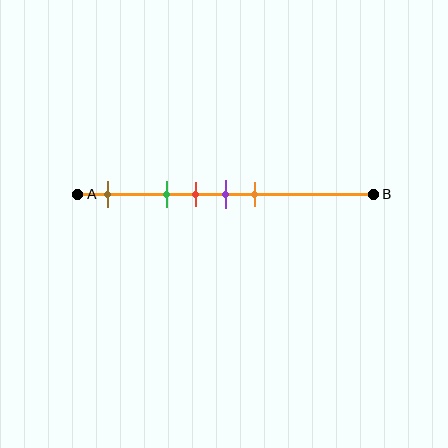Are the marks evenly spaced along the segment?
No, the marks are not evenly spaced.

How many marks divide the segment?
There are 5 marks dividing the segment.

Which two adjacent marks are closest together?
The red and purple marks are the closest adjacent pair.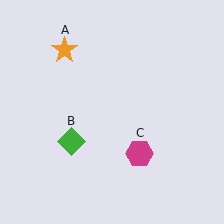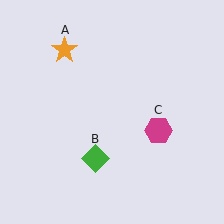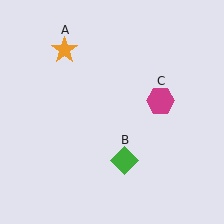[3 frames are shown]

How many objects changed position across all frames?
2 objects changed position: green diamond (object B), magenta hexagon (object C).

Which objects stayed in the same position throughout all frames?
Orange star (object A) remained stationary.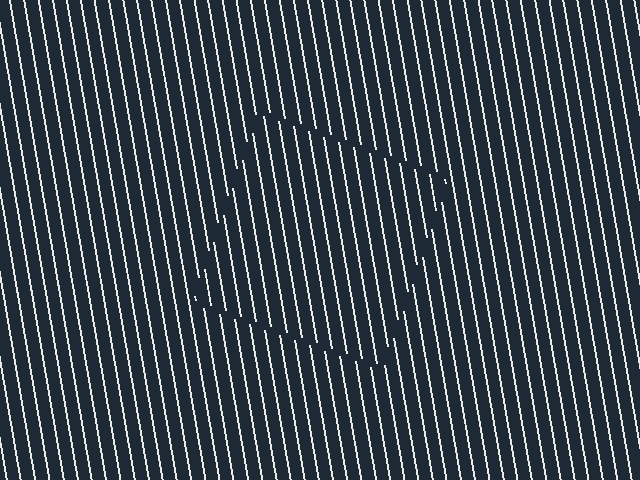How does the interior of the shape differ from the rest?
The interior of the shape contains the same grating, shifted by half a period — the contour is defined by the phase discontinuity where line-ends from the inner and outer gratings abut.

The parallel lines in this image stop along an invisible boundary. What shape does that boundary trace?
An illusory square. The interior of the shape contains the same grating, shifted by half a period — the contour is defined by the phase discontinuity where line-ends from the inner and outer gratings abut.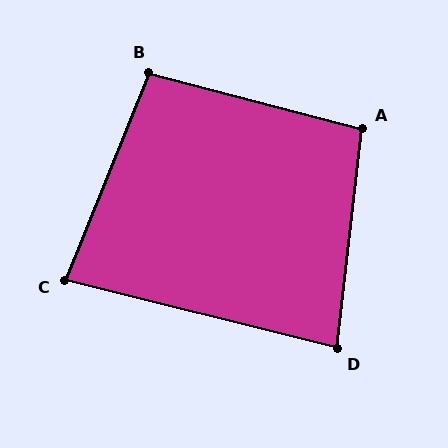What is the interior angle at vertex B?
Approximately 98 degrees (obtuse).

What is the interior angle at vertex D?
Approximately 82 degrees (acute).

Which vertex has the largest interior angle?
A, at approximately 98 degrees.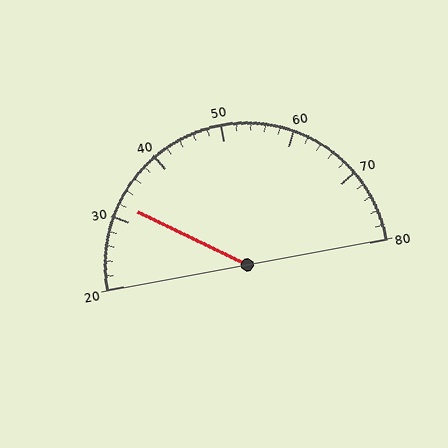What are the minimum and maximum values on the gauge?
The gauge ranges from 20 to 80.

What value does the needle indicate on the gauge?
The needle indicates approximately 32.